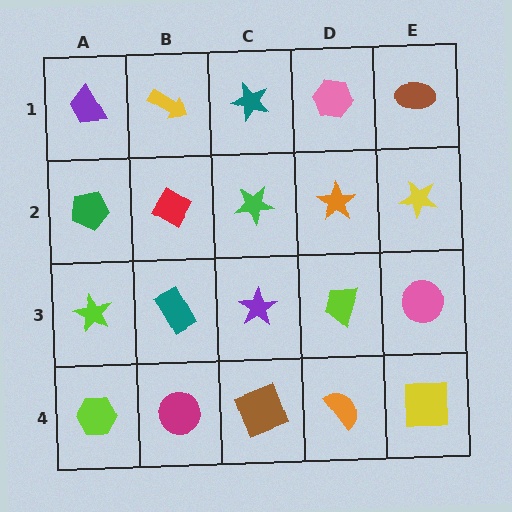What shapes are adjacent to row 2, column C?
A teal star (row 1, column C), a purple star (row 3, column C), a red diamond (row 2, column B), an orange star (row 2, column D).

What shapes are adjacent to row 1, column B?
A red diamond (row 2, column B), a purple trapezoid (row 1, column A), a teal star (row 1, column C).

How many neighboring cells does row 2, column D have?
4.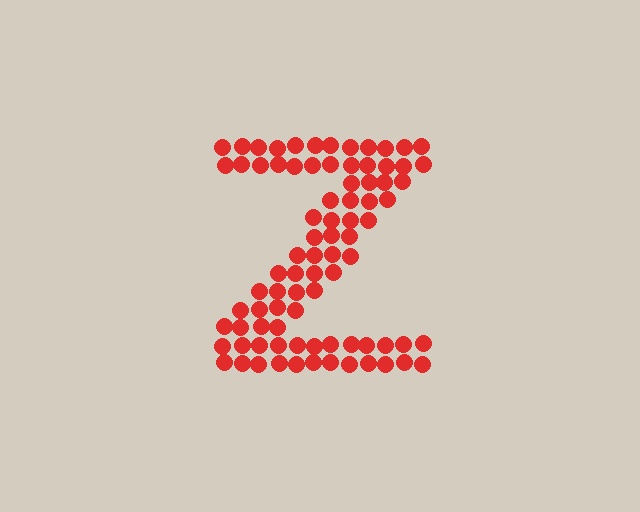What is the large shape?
The large shape is the letter Z.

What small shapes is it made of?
It is made of small circles.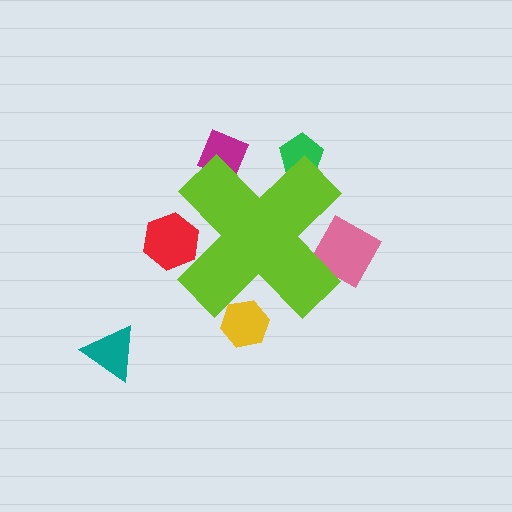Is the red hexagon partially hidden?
Yes, the red hexagon is partially hidden behind the lime cross.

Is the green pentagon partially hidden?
Yes, the green pentagon is partially hidden behind the lime cross.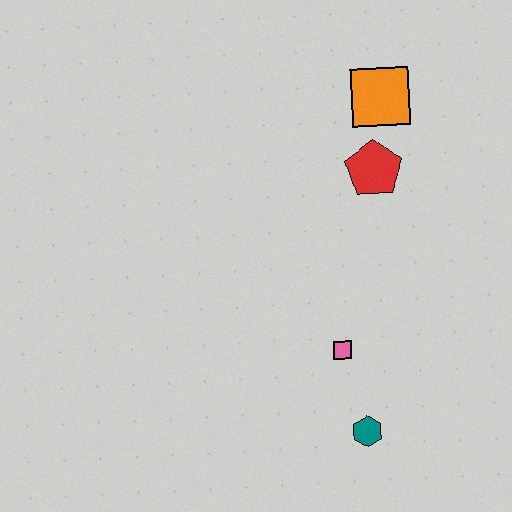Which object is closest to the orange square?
The red pentagon is closest to the orange square.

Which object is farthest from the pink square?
The orange square is farthest from the pink square.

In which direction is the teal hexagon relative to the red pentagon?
The teal hexagon is below the red pentagon.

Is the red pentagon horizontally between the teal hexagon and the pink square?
No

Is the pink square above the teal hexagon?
Yes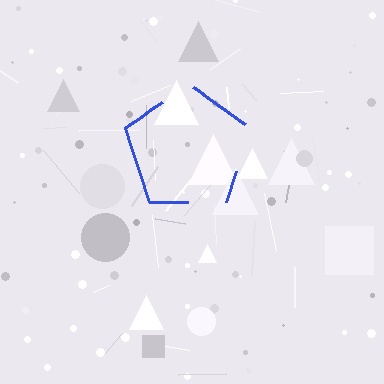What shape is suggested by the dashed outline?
The dashed outline suggests a pentagon.